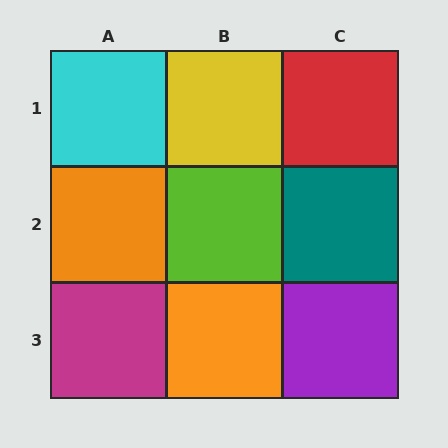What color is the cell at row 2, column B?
Lime.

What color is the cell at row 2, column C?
Teal.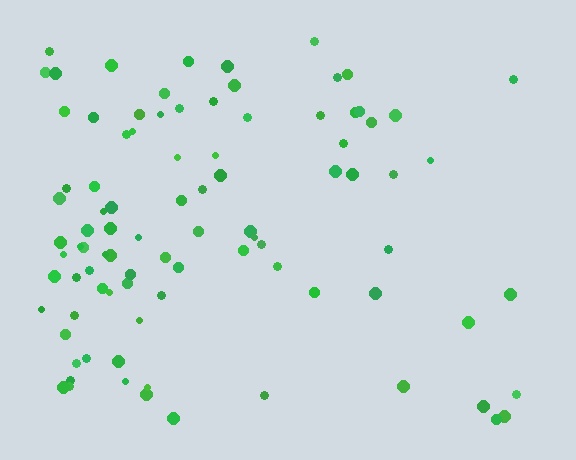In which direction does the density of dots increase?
From right to left, with the left side densest.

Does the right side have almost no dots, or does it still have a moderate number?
Still a moderate number, just noticeably fewer than the left.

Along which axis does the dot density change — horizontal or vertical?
Horizontal.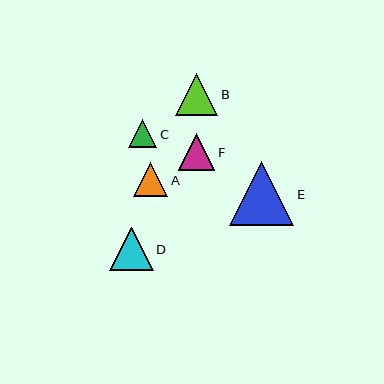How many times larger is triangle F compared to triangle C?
Triangle F is approximately 1.3 times the size of triangle C.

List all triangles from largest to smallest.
From largest to smallest: E, D, B, F, A, C.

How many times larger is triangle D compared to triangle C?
Triangle D is approximately 1.5 times the size of triangle C.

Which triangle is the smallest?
Triangle C is the smallest with a size of approximately 28 pixels.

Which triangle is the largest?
Triangle E is the largest with a size of approximately 64 pixels.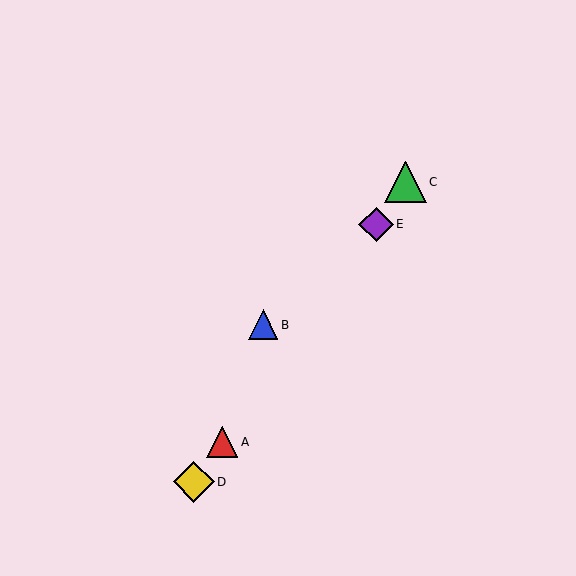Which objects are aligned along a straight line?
Objects A, C, D, E are aligned along a straight line.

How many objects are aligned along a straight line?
4 objects (A, C, D, E) are aligned along a straight line.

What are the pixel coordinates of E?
Object E is at (376, 224).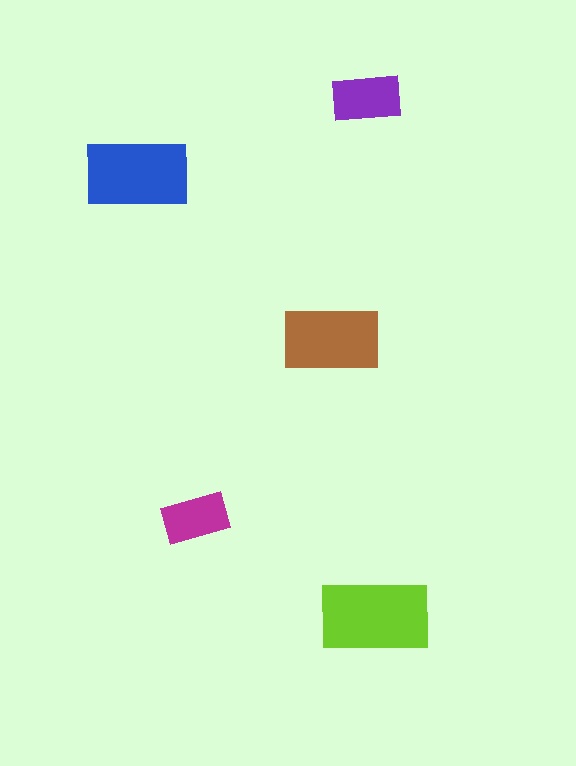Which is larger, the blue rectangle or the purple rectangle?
The blue one.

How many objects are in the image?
There are 5 objects in the image.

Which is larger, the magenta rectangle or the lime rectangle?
The lime one.